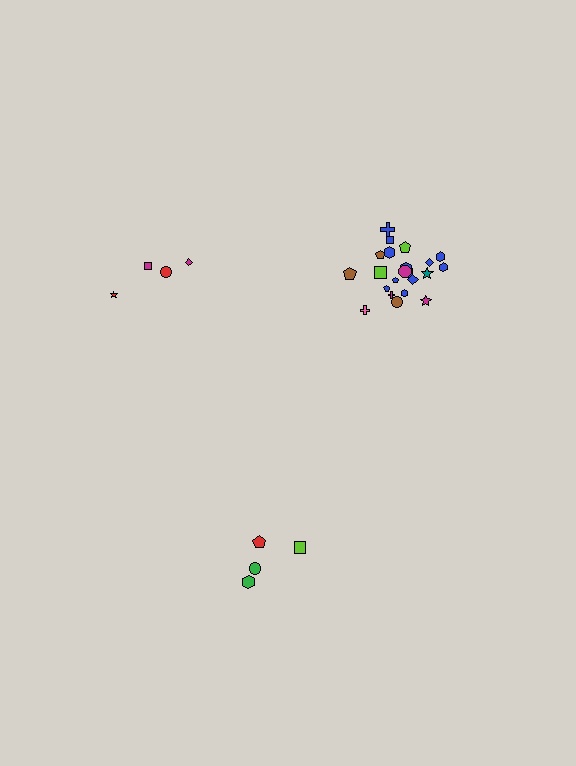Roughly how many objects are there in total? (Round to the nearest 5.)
Roughly 30 objects in total.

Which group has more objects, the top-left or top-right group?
The top-right group.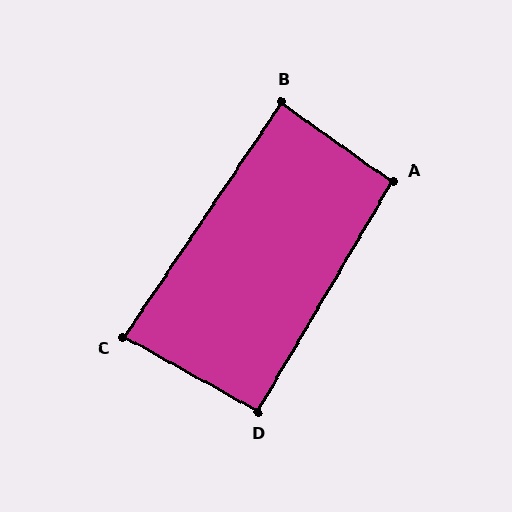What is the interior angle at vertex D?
Approximately 92 degrees (approximately right).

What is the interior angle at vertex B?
Approximately 88 degrees (approximately right).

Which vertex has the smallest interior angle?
C, at approximately 85 degrees.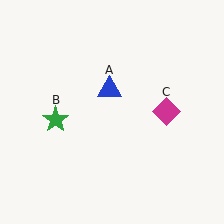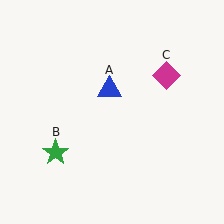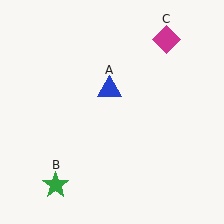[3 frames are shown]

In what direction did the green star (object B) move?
The green star (object B) moved down.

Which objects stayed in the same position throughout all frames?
Blue triangle (object A) remained stationary.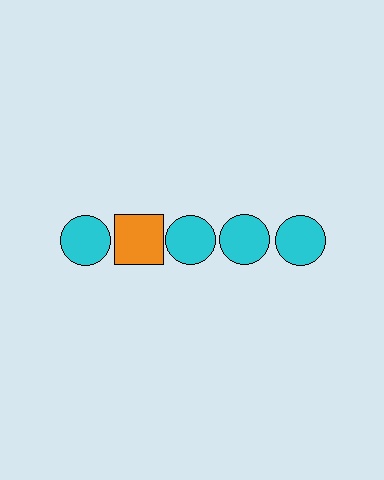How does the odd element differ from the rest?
It differs in both color (orange instead of cyan) and shape (square instead of circle).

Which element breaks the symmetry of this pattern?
The orange square in the top row, second from left column breaks the symmetry. All other shapes are cyan circles.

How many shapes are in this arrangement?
There are 5 shapes arranged in a grid pattern.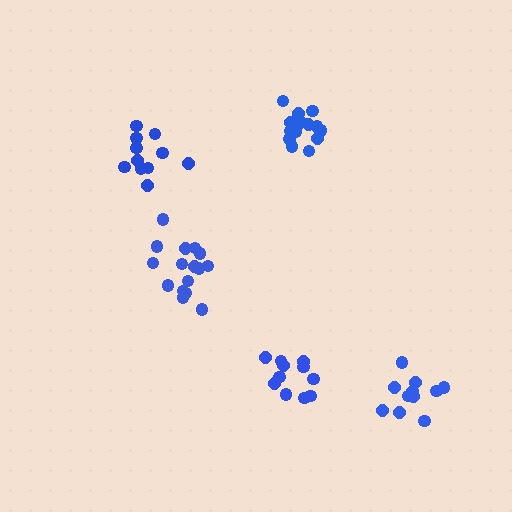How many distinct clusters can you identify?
There are 5 distinct clusters.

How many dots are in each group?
Group 1: 11 dots, Group 2: 12 dots, Group 3: 11 dots, Group 4: 16 dots, Group 5: 17 dots (67 total).